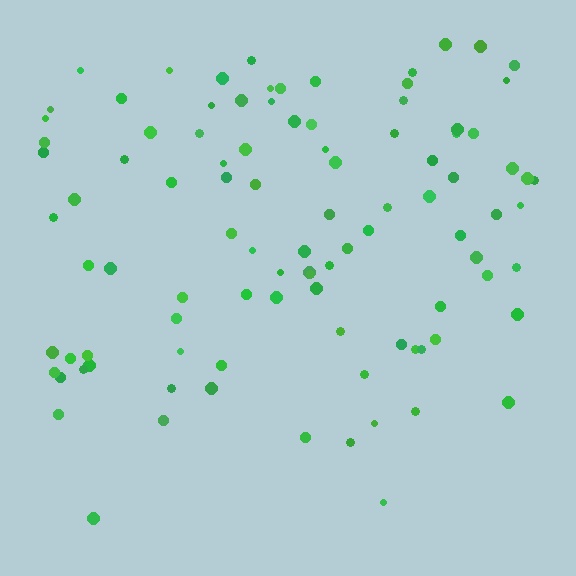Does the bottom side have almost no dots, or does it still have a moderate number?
Still a moderate number, just noticeably fewer than the top.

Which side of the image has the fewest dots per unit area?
The bottom.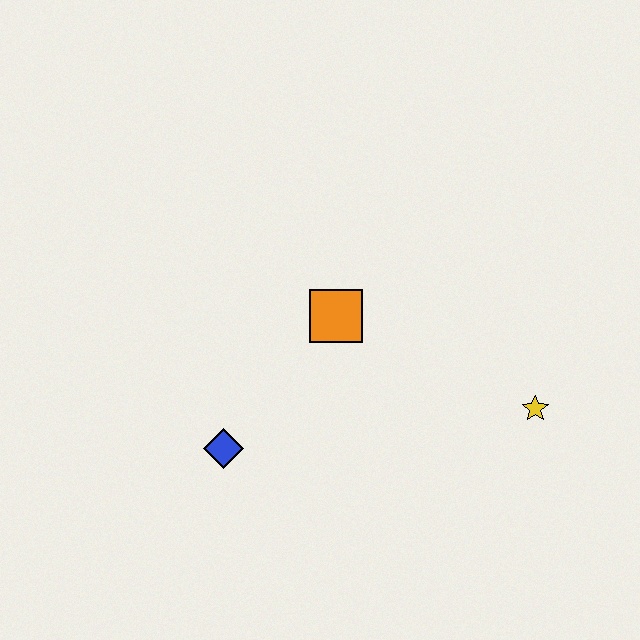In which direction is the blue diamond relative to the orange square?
The blue diamond is below the orange square.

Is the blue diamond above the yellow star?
No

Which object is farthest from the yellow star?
The blue diamond is farthest from the yellow star.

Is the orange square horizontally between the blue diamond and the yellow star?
Yes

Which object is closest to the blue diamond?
The orange square is closest to the blue diamond.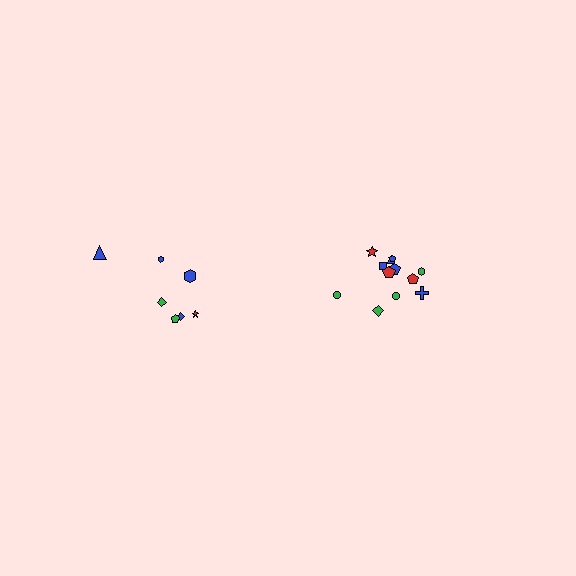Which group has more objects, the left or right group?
The right group.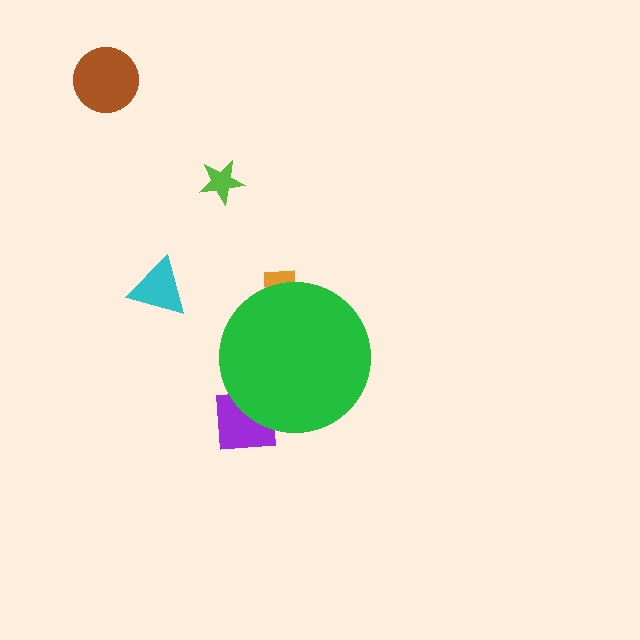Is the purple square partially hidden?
Yes, the purple square is partially hidden behind the green circle.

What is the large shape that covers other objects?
A green circle.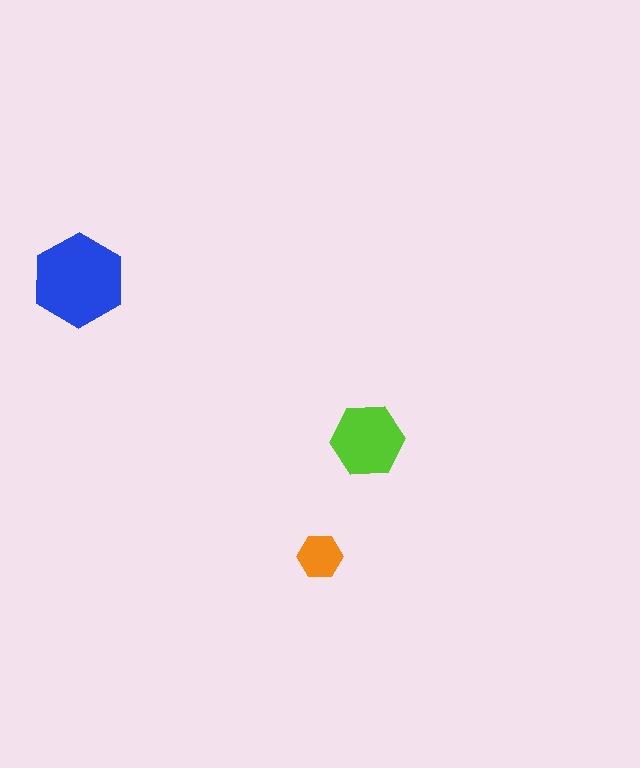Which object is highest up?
The blue hexagon is topmost.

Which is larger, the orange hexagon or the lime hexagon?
The lime one.